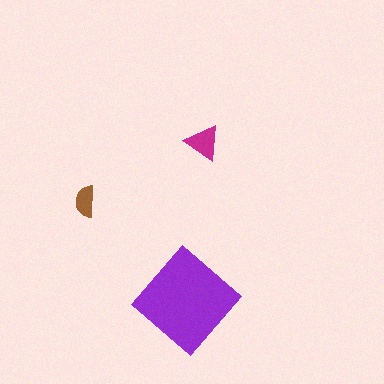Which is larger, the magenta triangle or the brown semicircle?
The magenta triangle.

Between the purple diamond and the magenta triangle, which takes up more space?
The purple diamond.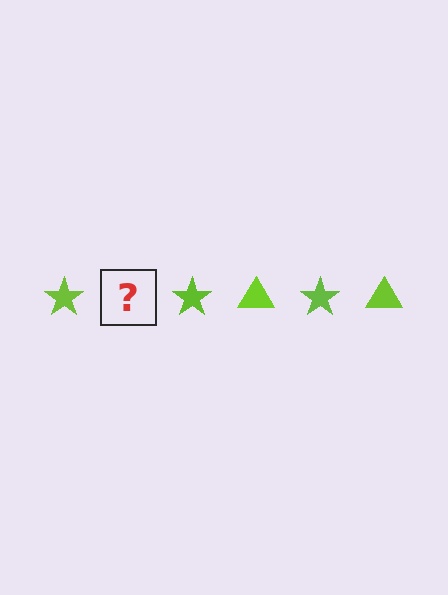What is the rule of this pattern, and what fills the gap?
The rule is that the pattern cycles through star, triangle shapes in lime. The gap should be filled with a lime triangle.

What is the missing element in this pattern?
The missing element is a lime triangle.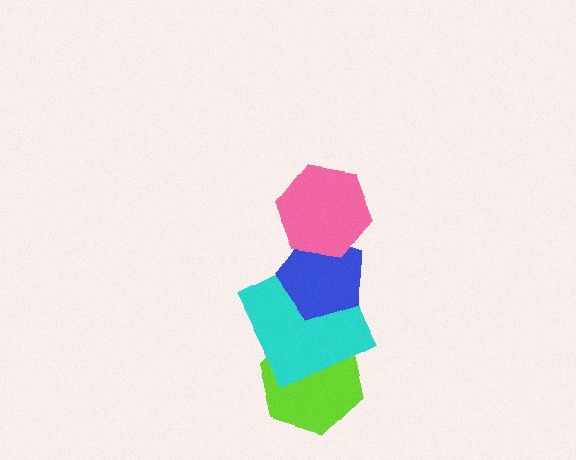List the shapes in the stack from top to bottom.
From top to bottom: the pink hexagon, the blue pentagon, the cyan square, the lime hexagon.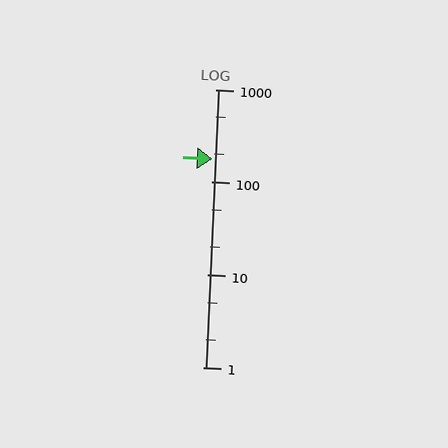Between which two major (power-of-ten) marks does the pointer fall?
The pointer is between 100 and 1000.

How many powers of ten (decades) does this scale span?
The scale spans 3 decades, from 1 to 1000.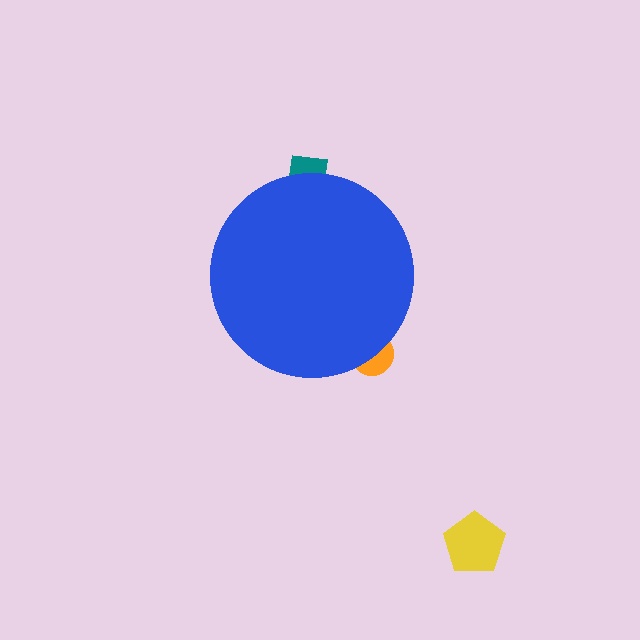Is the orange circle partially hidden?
Yes, the orange circle is partially hidden behind the blue circle.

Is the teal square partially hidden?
Yes, the teal square is partially hidden behind the blue circle.